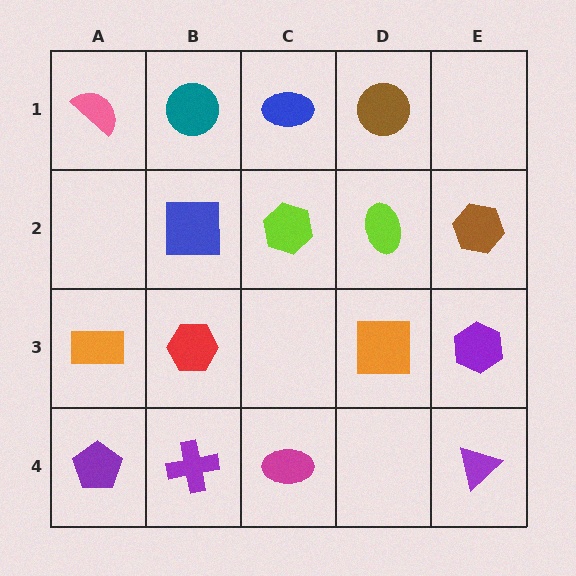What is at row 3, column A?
An orange rectangle.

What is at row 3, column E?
A purple hexagon.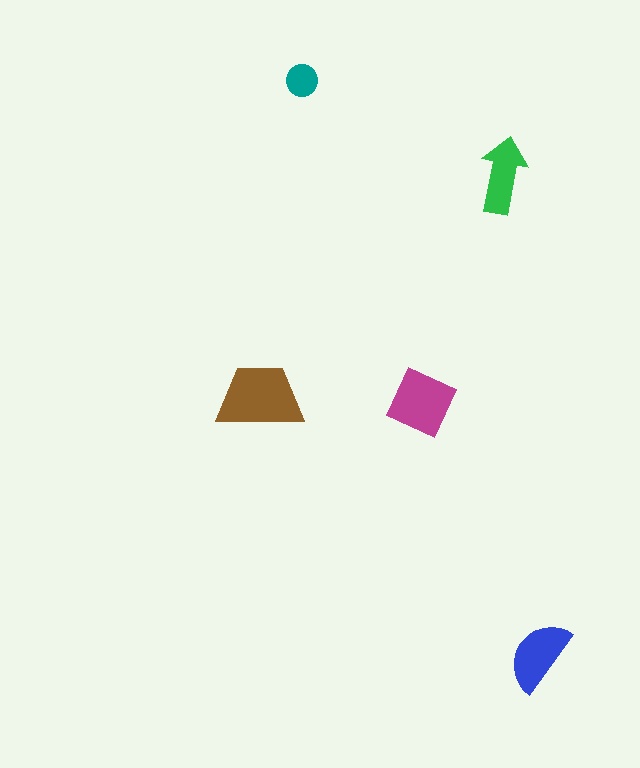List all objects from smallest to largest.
The teal circle, the green arrow, the blue semicircle, the magenta diamond, the brown trapezoid.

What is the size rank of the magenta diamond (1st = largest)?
2nd.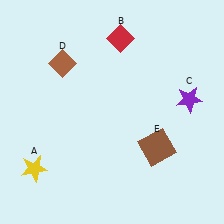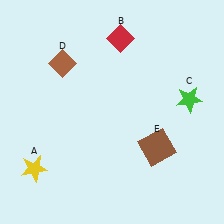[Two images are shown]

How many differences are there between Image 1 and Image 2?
There is 1 difference between the two images.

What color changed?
The star (C) changed from purple in Image 1 to green in Image 2.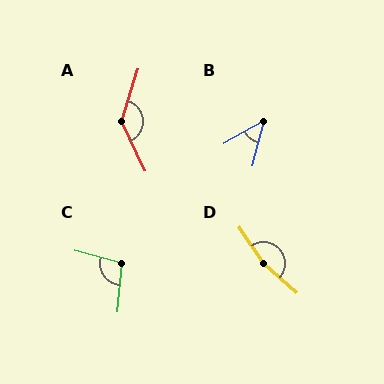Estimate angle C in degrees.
Approximately 100 degrees.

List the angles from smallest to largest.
B (46°), C (100°), A (138°), D (165°).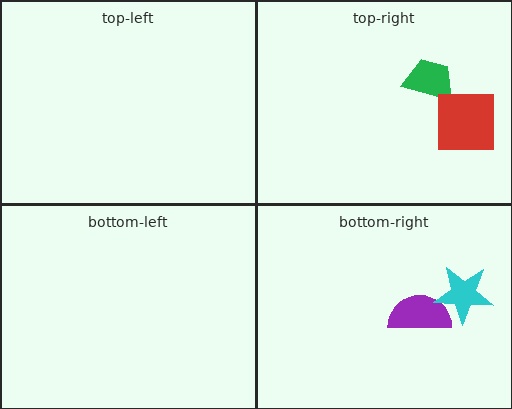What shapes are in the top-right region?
The green trapezoid, the red square.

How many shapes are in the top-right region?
2.